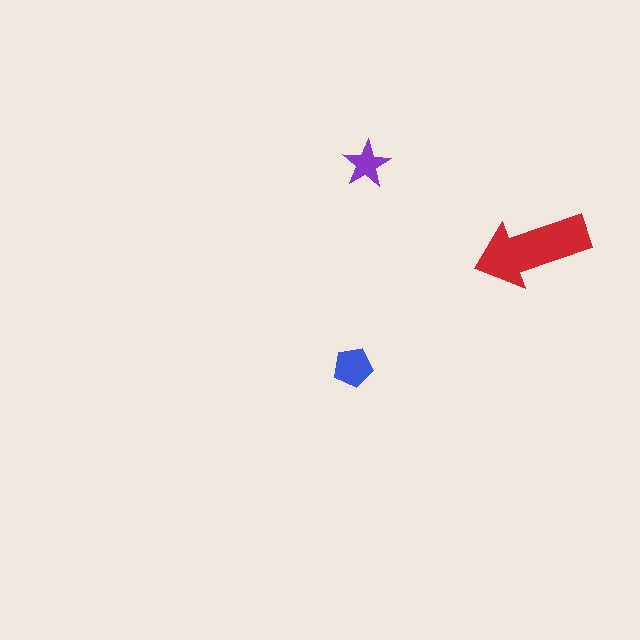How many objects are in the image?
There are 3 objects in the image.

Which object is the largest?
The red arrow.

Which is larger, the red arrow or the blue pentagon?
The red arrow.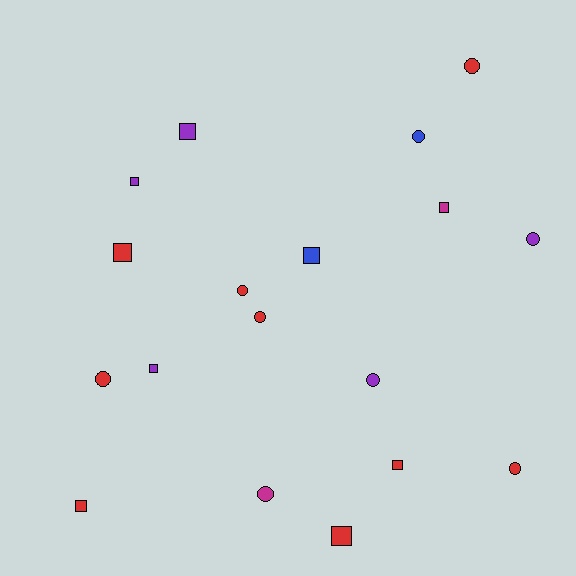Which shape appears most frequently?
Square, with 9 objects.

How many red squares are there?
There are 4 red squares.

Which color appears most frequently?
Red, with 9 objects.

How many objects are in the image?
There are 18 objects.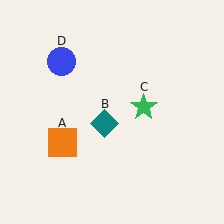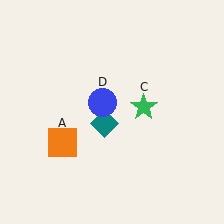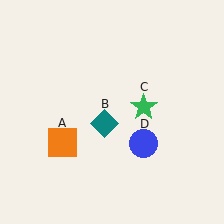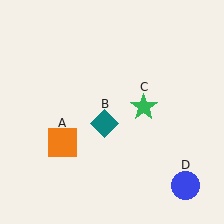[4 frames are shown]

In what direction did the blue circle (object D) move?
The blue circle (object D) moved down and to the right.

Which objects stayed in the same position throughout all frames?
Orange square (object A) and teal diamond (object B) and green star (object C) remained stationary.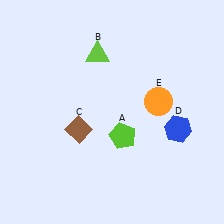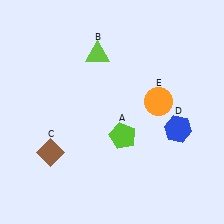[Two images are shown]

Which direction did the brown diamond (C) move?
The brown diamond (C) moved left.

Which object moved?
The brown diamond (C) moved left.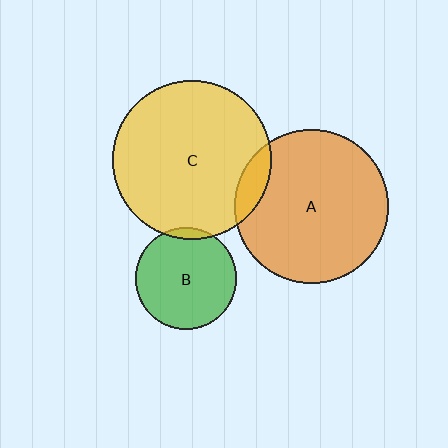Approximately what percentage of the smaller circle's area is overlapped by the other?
Approximately 10%.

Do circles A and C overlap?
Yes.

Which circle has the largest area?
Circle C (yellow).